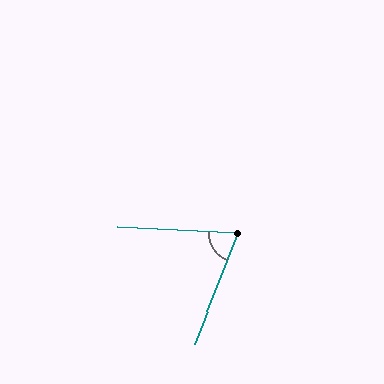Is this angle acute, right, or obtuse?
It is acute.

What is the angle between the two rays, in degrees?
Approximately 71 degrees.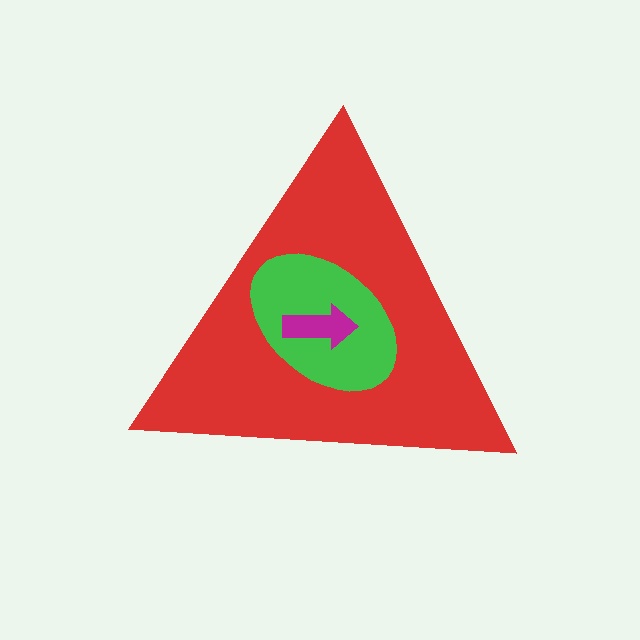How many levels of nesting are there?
3.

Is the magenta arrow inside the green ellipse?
Yes.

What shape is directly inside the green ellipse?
The magenta arrow.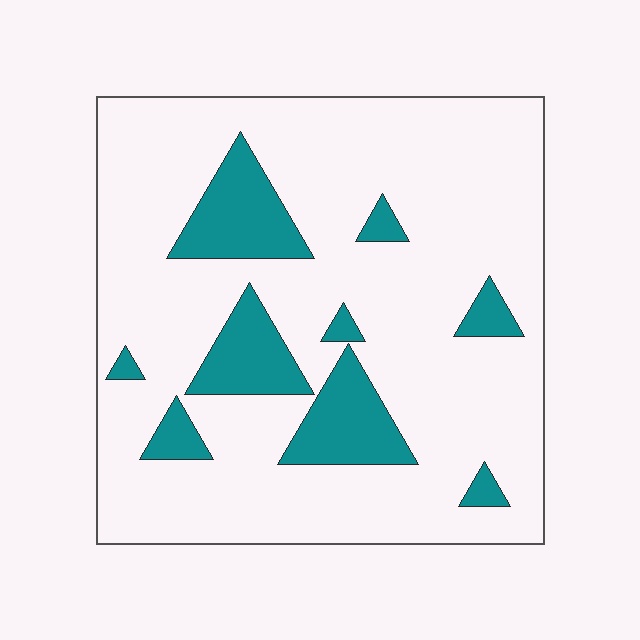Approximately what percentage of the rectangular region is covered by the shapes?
Approximately 15%.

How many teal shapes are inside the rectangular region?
9.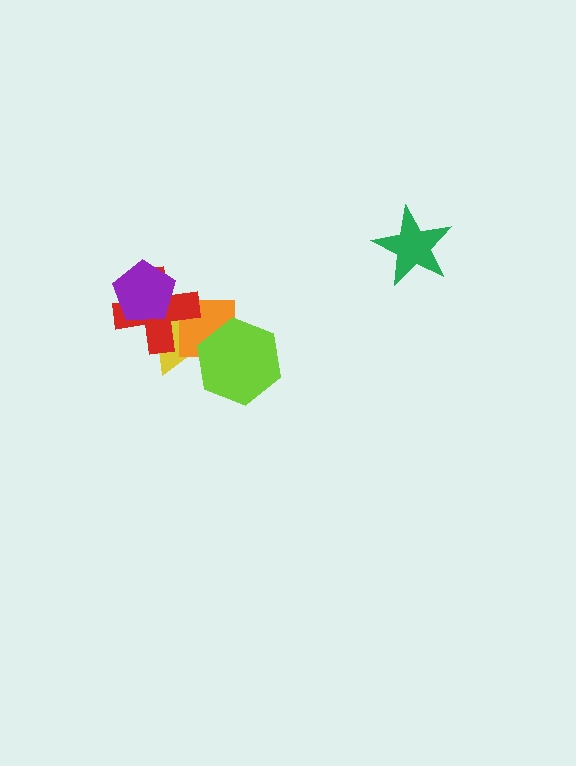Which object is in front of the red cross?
The purple pentagon is in front of the red cross.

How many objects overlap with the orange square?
3 objects overlap with the orange square.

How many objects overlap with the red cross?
3 objects overlap with the red cross.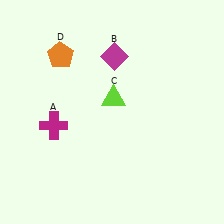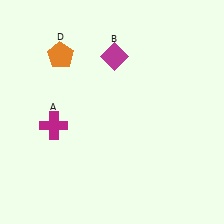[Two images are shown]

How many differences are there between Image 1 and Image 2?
There is 1 difference between the two images.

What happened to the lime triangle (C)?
The lime triangle (C) was removed in Image 2. It was in the top-right area of Image 1.